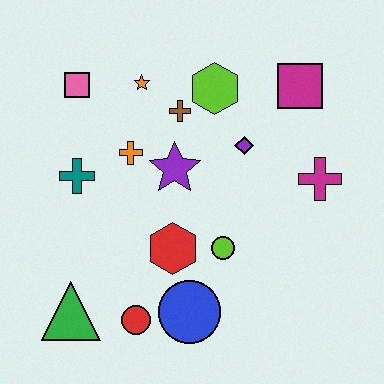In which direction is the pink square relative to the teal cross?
The pink square is above the teal cross.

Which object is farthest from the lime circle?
The pink square is farthest from the lime circle.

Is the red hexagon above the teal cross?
No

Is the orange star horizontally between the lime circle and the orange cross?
Yes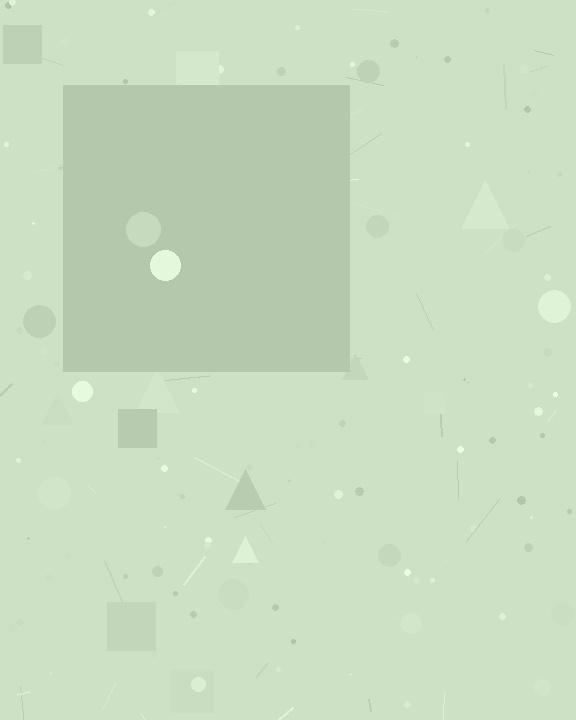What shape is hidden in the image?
A square is hidden in the image.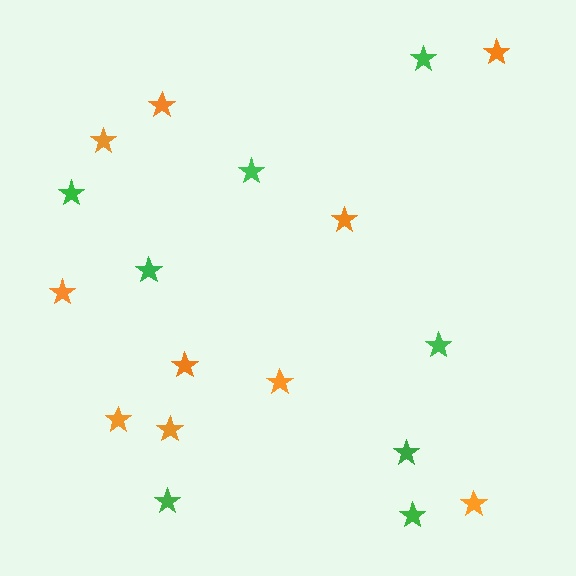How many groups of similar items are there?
There are 2 groups: one group of orange stars (10) and one group of green stars (8).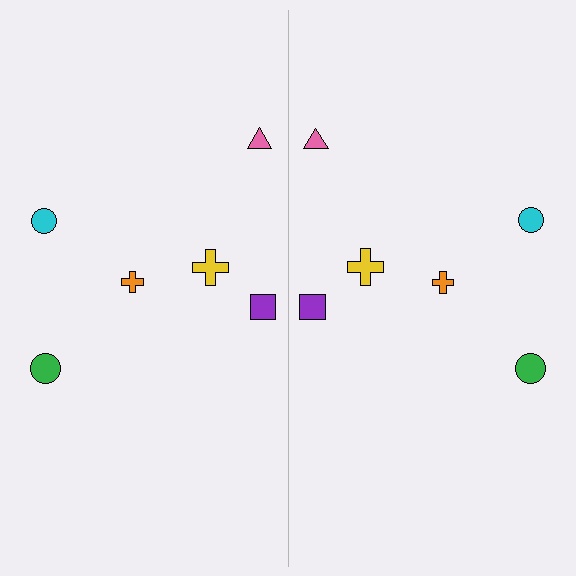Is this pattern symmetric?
Yes, this pattern has bilateral (reflection) symmetry.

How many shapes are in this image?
There are 12 shapes in this image.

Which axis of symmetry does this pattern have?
The pattern has a vertical axis of symmetry running through the center of the image.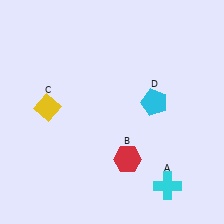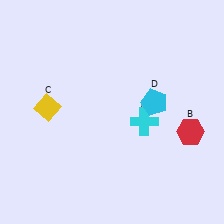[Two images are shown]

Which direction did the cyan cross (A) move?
The cyan cross (A) moved up.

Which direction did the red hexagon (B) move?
The red hexagon (B) moved right.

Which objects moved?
The objects that moved are: the cyan cross (A), the red hexagon (B).